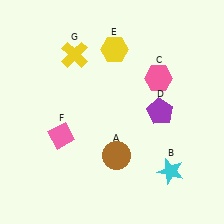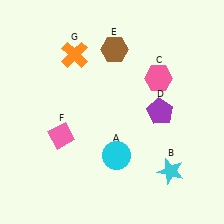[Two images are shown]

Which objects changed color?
A changed from brown to cyan. E changed from yellow to brown. G changed from yellow to orange.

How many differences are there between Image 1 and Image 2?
There are 3 differences between the two images.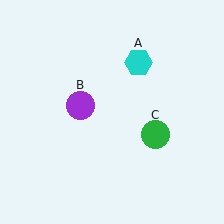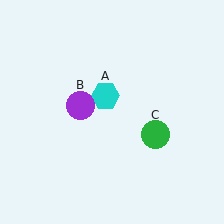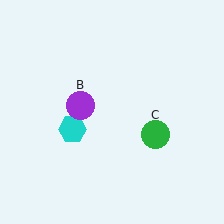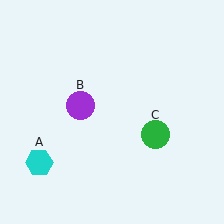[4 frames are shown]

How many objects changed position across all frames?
1 object changed position: cyan hexagon (object A).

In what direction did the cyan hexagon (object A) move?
The cyan hexagon (object A) moved down and to the left.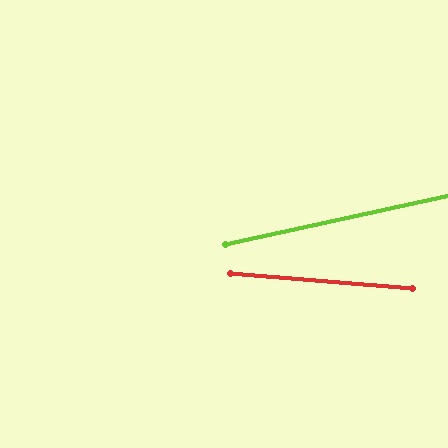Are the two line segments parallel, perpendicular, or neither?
Neither parallel nor perpendicular — they differ by about 17°.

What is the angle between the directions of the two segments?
Approximately 17 degrees.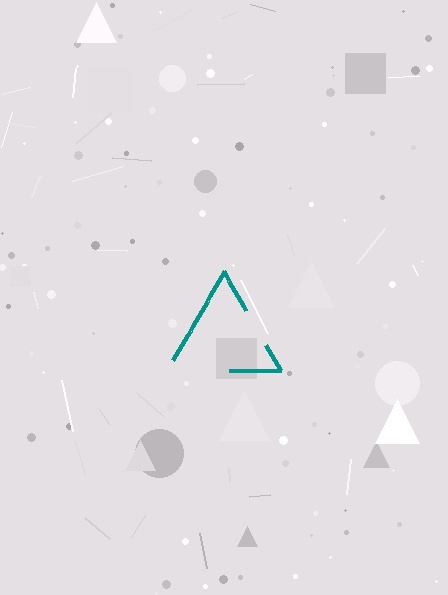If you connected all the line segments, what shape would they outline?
They would outline a triangle.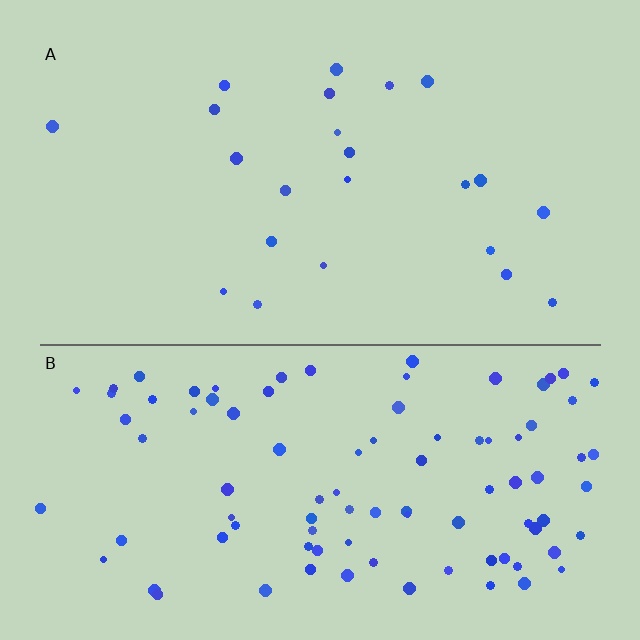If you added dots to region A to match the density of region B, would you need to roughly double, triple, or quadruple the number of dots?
Approximately quadruple.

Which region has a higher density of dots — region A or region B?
B (the bottom).